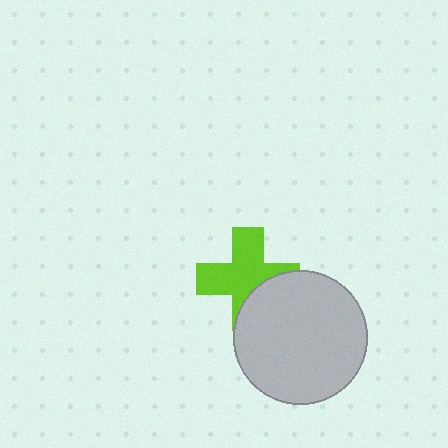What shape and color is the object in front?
The object in front is a light gray circle.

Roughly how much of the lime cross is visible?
Most of it is visible (roughly 68%).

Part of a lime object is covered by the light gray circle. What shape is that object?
It is a cross.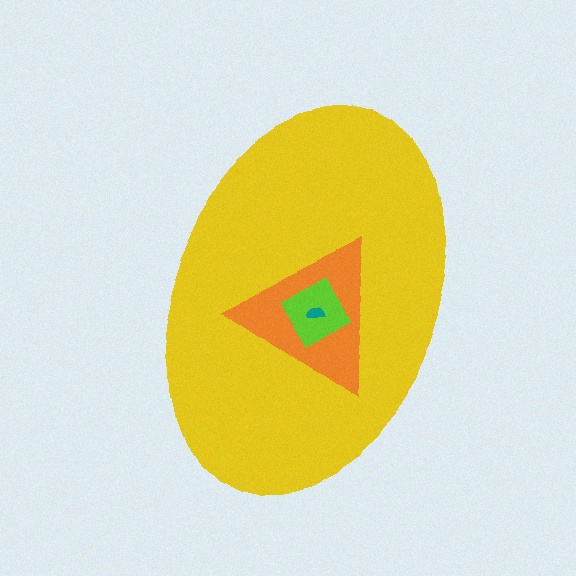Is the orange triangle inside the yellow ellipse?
Yes.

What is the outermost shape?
The yellow ellipse.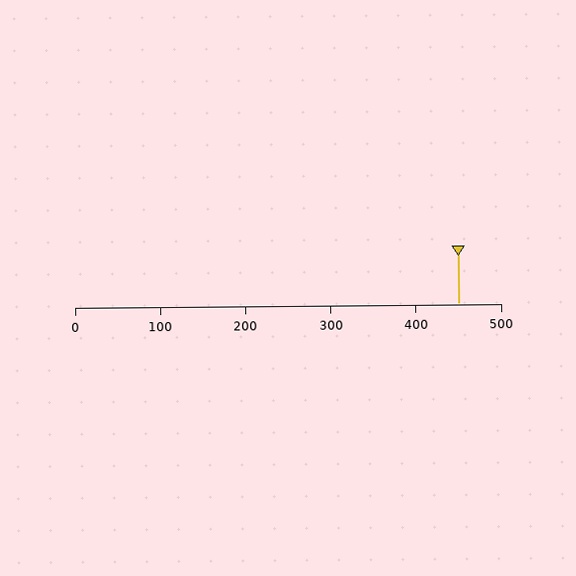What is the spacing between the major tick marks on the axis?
The major ticks are spaced 100 apart.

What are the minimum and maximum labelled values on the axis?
The axis runs from 0 to 500.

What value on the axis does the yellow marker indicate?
The marker indicates approximately 450.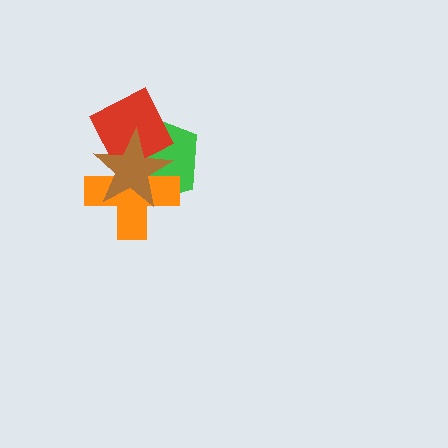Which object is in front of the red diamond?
The brown star is in front of the red diamond.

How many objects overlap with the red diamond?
3 objects overlap with the red diamond.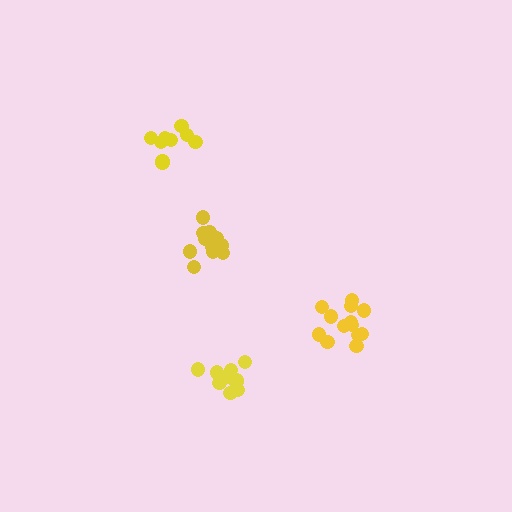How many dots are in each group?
Group 1: 11 dots, Group 2: 13 dots, Group 3: 12 dots, Group 4: 9 dots (45 total).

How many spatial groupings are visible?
There are 4 spatial groupings.